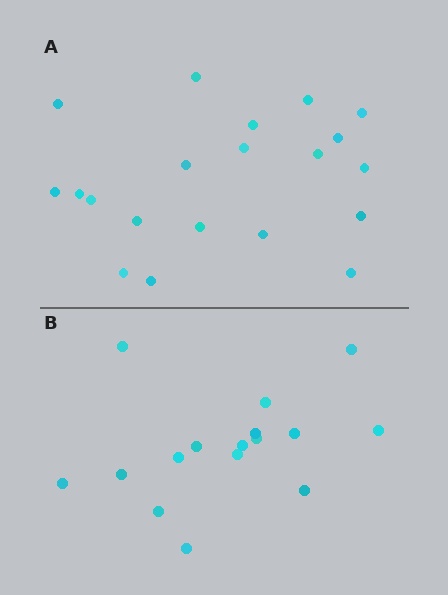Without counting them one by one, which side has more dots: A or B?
Region A (the top region) has more dots.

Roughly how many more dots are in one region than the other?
Region A has about 4 more dots than region B.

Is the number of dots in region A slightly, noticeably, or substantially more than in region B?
Region A has noticeably more, but not dramatically so. The ratio is roughly 1.2 to 1.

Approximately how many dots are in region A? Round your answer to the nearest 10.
About 20 dots.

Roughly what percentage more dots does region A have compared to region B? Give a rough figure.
About 25% more.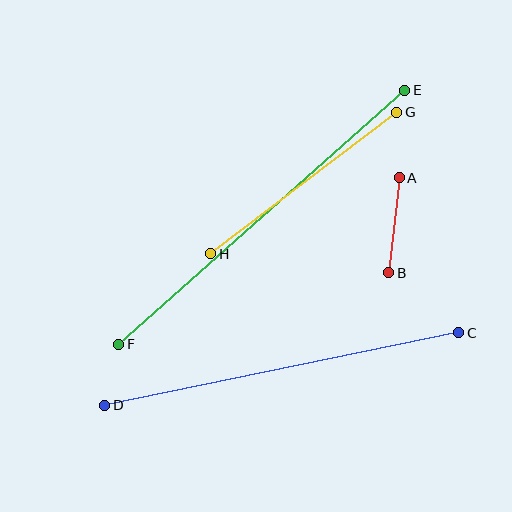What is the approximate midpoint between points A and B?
The midpoint is at approximately (394, 225) pixels.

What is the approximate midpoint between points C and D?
The midpoint is at approximately (282, 369) pixels.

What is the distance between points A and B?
The distance is approximately 96 pixels.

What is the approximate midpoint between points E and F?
The midpoint is at approximately (262, 217) pixels.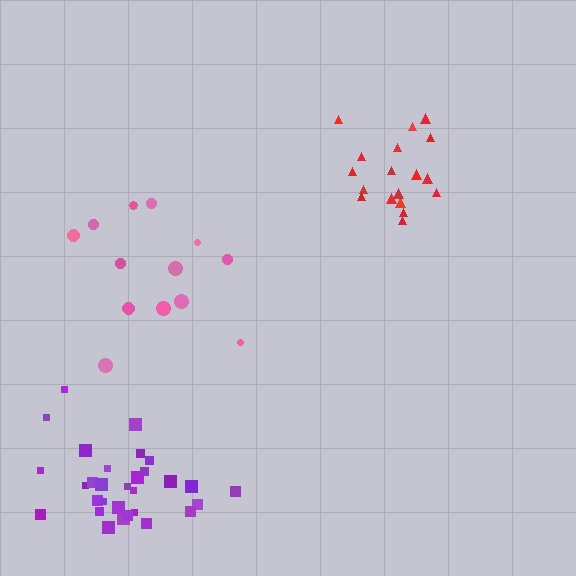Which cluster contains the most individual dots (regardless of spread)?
Purple (30).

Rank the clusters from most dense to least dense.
red, purple, pink.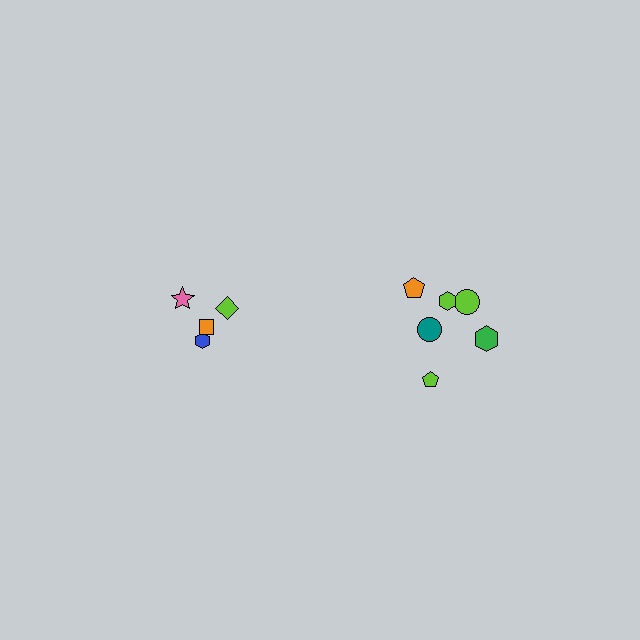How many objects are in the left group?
There are 4 objects.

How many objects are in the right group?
There are 6 objects.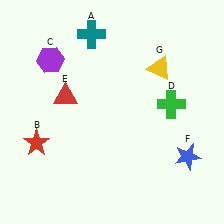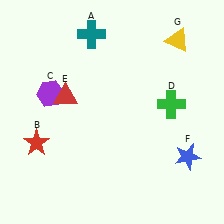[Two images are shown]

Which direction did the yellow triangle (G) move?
The yellow triangle (G) moved up.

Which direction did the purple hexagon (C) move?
The purple hexagon (C) moved down.